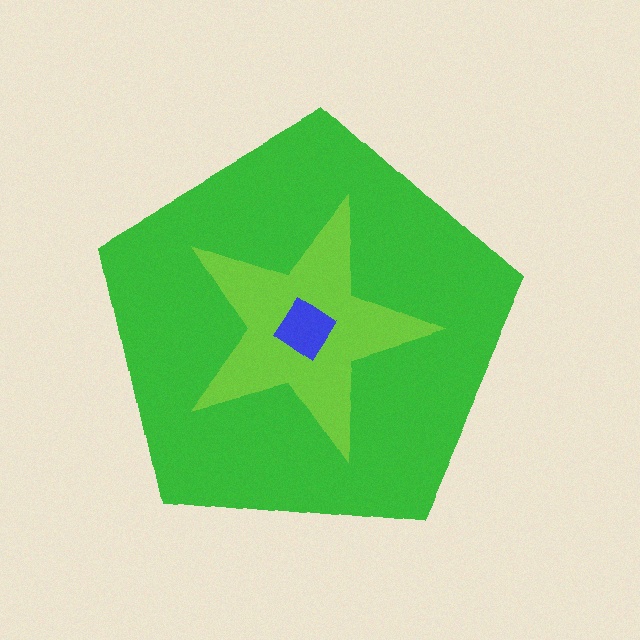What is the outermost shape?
The green pentagon.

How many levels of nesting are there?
3.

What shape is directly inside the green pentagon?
The lime star.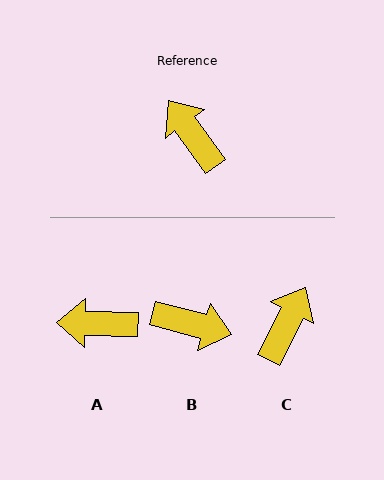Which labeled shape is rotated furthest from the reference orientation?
B, about 141 degrees away.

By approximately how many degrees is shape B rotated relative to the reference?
Approximately 141 degrees clockwise.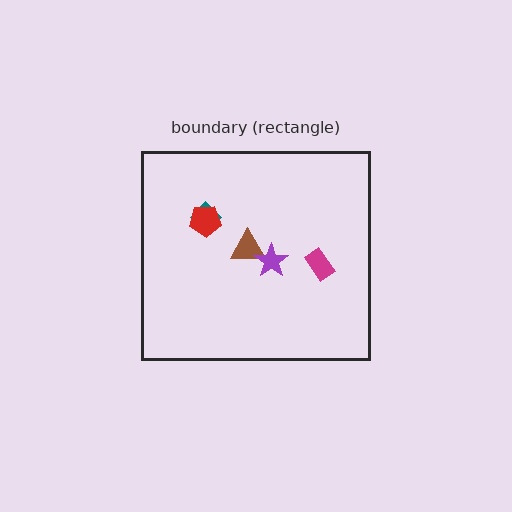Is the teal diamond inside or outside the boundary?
Inside.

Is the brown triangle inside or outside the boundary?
Inside.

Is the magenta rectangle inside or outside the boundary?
Inside.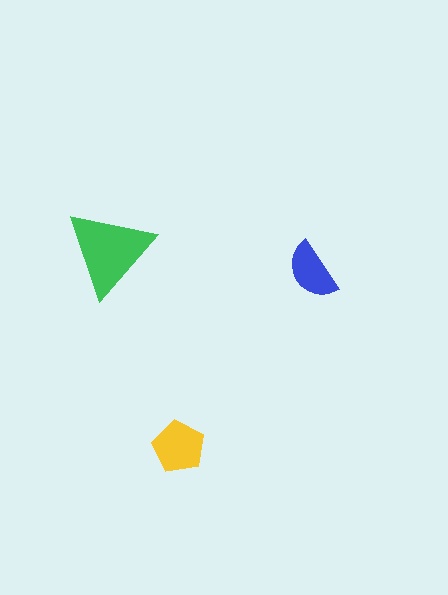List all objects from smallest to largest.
The blue semicircle, the yellow pentagon, the green triangle.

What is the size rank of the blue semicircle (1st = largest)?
3rd.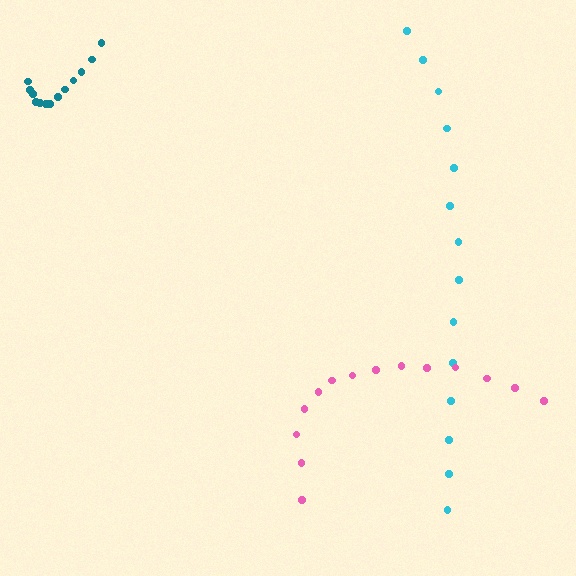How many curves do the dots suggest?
There are 3 distinct paths.